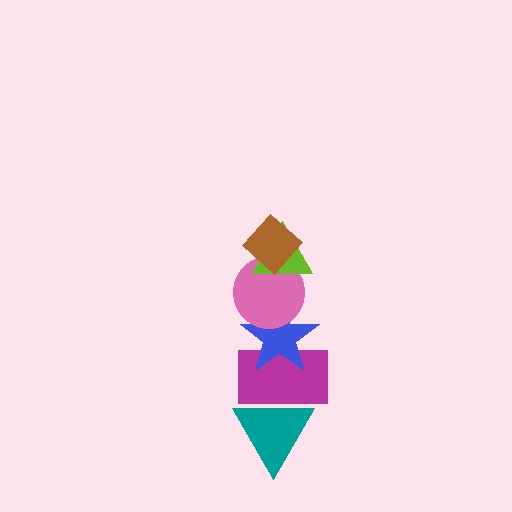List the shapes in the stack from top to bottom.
From top to bottom: the brown diamond, the lime triangle, the pink circle, the blue star, the magenta rectangle, the teal triangle.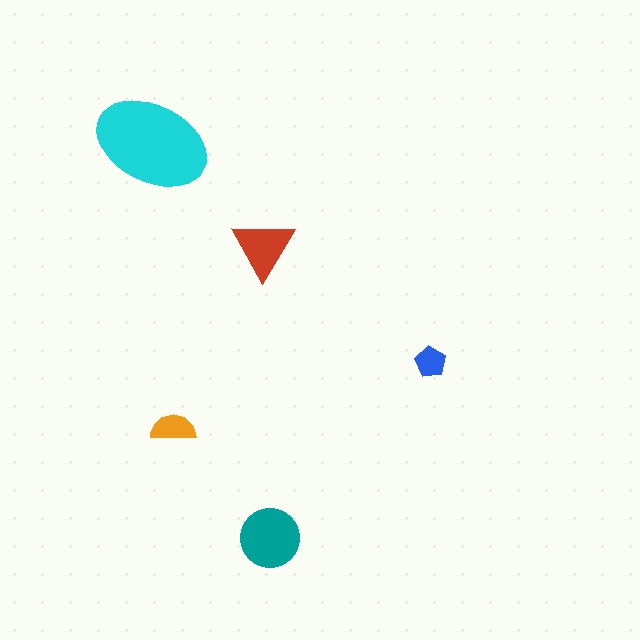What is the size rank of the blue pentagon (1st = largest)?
5th.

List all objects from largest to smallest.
The cyan ellipse, the teal circle, the red triangle, the orange semicircle, the blue pentagon.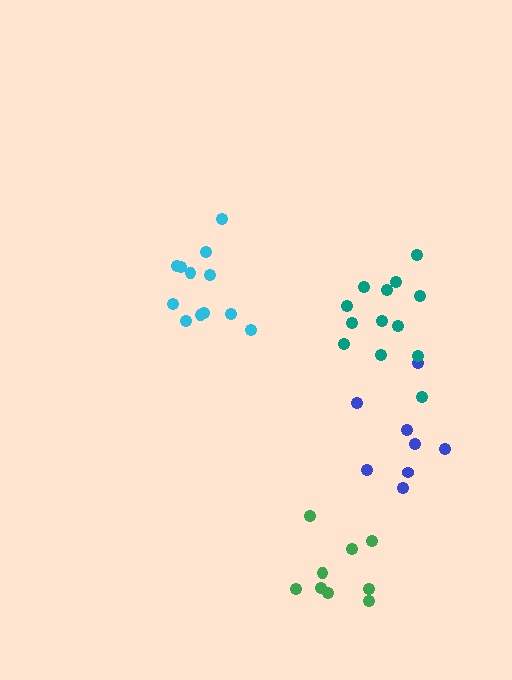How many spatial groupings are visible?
There are 4 spatial groupings.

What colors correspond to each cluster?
The clusters are colored: blue, teal, green, cyan.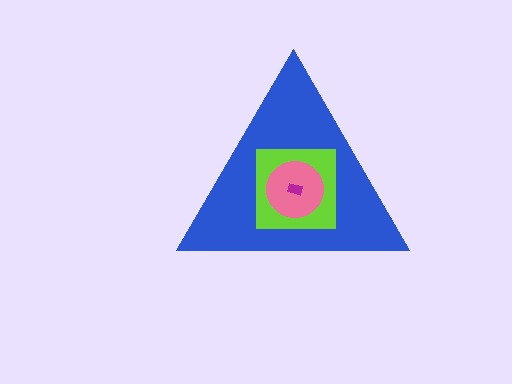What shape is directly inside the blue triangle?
The lime square.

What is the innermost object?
The magenta rectangle.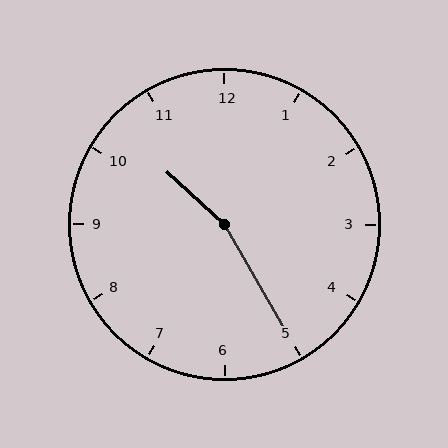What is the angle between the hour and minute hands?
Approximately 162 degrees.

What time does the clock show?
10:25.